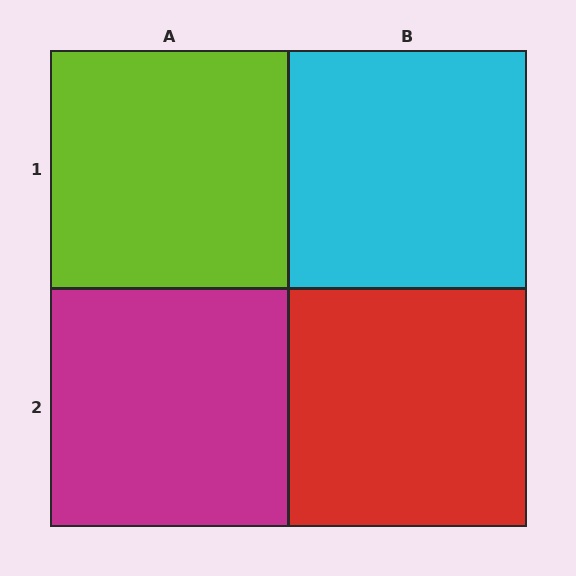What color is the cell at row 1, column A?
Lime.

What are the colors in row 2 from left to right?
Magenta, red.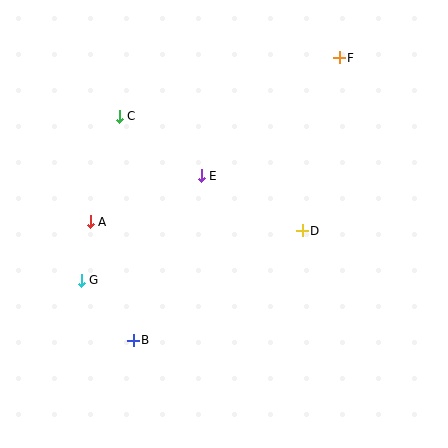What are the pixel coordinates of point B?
Point B is at (133, 340).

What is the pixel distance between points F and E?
The distance between F and E is 182 pixels.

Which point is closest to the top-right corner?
Point F is closest to the top-right corner.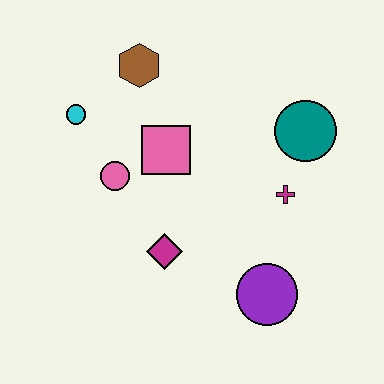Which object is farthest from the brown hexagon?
The purple circle is farthest from the brown hexagon.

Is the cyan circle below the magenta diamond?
No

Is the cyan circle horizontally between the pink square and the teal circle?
No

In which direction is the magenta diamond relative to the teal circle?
The magenta diamond is to the left of the teal circle.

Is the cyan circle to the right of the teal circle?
No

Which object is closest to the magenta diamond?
The pink circle is closest to the magenta diamond.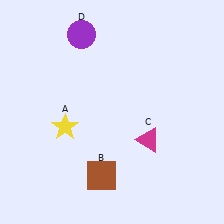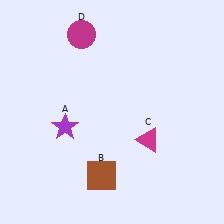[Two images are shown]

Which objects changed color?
A changed from yellow to purple. D changed from purple to magenta.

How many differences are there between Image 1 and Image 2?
There are 2 differences between the two images.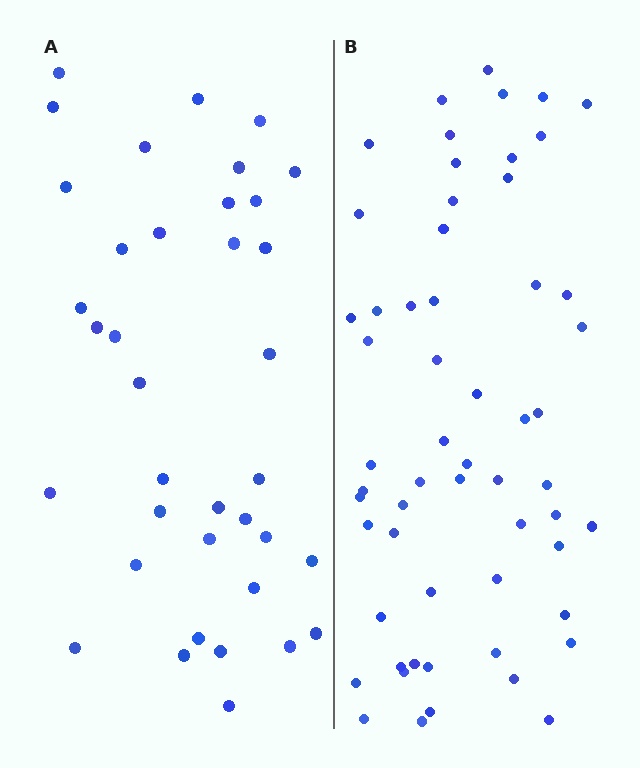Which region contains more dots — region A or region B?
Region B (the right region) has more dots.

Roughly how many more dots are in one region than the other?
Region B has approximately 20 more dots than region A.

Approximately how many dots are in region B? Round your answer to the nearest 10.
About 60 dots. (The exact count is 58, which rounds to 60.)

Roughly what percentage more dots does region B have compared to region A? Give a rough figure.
About 55% more.